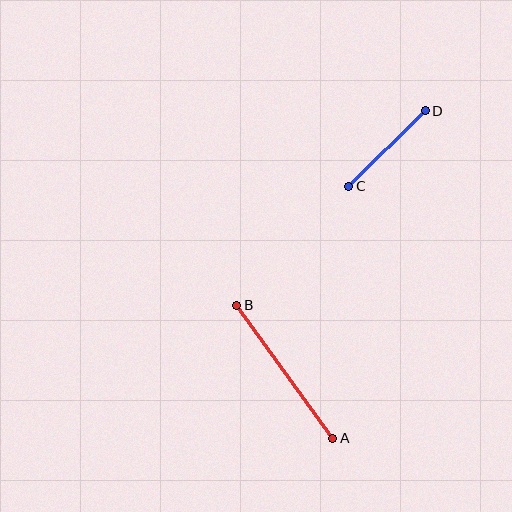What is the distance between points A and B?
The distance is approximately 164 pixels.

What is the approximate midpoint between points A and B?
The midpoint is at approximately (285, 372) pixels.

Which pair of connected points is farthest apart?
Points A and B are farthest apart.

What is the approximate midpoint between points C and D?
The midpoint is at approximately (387, 148) pixels.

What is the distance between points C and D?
The distance is approximately 107 pixels.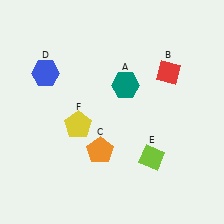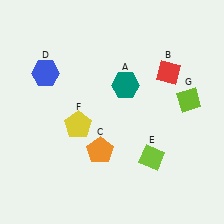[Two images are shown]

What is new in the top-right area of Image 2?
A lime diamond (G) was added in the top-right area of Image 2.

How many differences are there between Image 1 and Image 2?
There is 1 difference between the two images.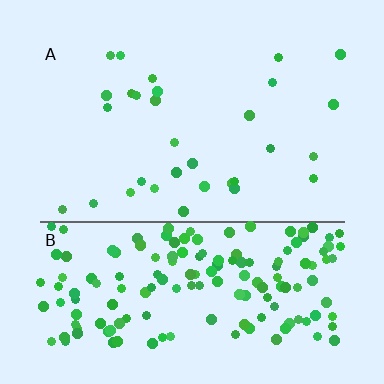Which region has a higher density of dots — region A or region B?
B (the bottom).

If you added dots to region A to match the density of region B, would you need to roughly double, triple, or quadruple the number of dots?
Approximately quadruple.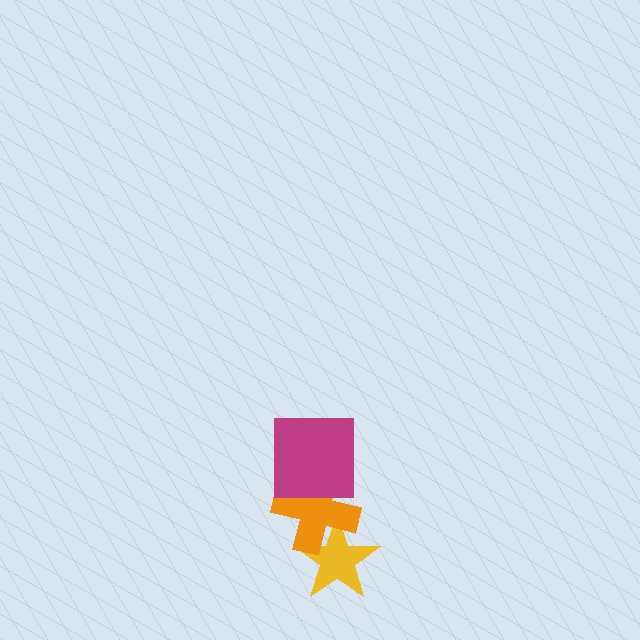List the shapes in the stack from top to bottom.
From top to bottom: the magenta square, the orange cross, the yellow star.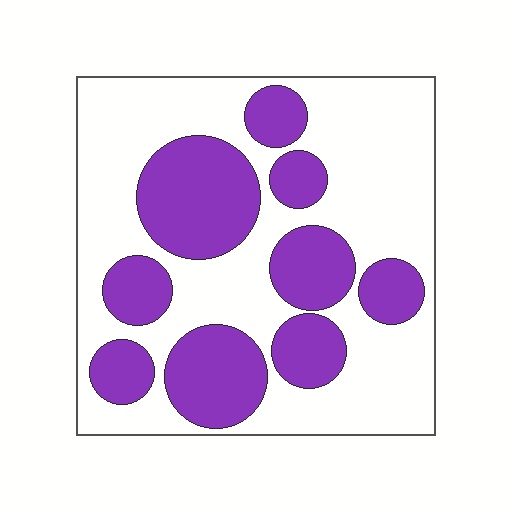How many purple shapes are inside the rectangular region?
9.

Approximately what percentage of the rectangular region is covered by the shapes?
Approximately 35%.